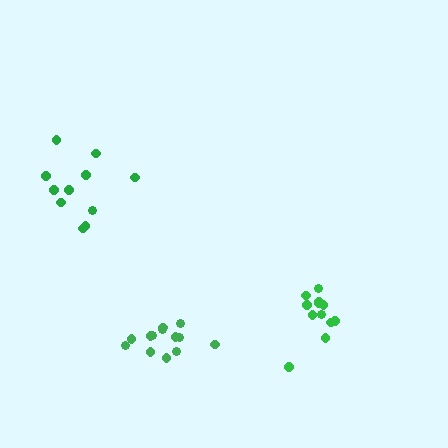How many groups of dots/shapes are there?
There are 3 groups.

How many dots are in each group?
Group 1: 13 dots, Group 2: 12 dots, Group 3: 11 dots (36 total).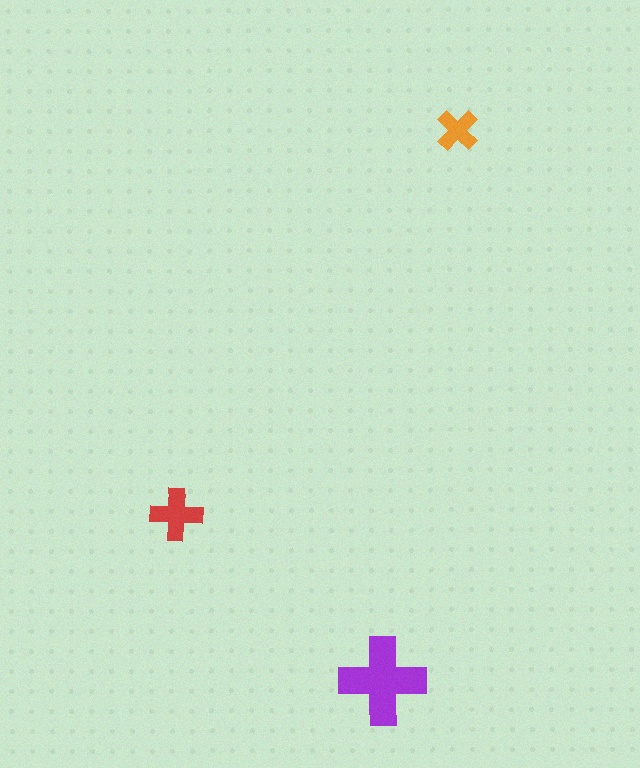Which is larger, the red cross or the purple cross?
The purple one.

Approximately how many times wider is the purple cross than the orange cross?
About 2 times wider.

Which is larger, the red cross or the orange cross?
The red one.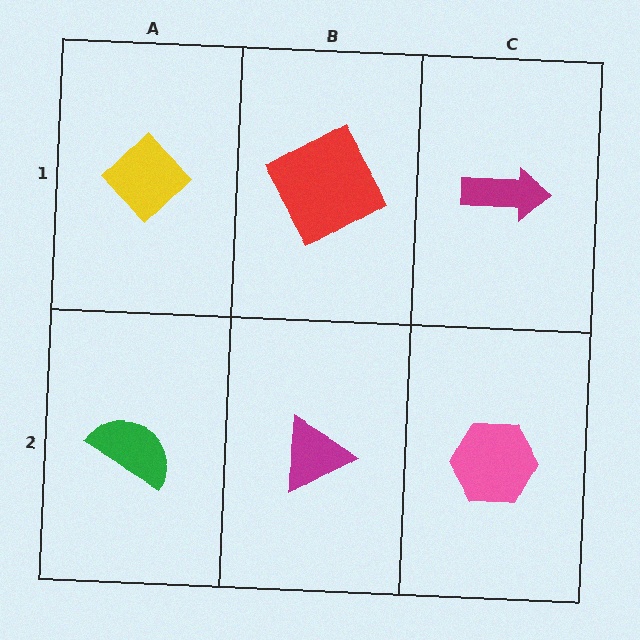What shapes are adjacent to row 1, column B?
A magenta triangle (row 2, column B), a yellow diamond (row 1, column A), a magenta arrow (row 1, column C).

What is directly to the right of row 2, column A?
A magenta triangle.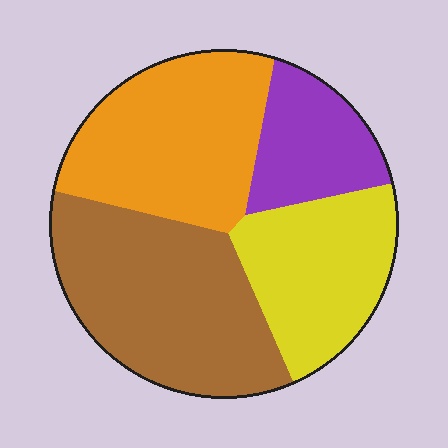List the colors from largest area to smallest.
From largest to smallest: brown, orange, yellow, purple.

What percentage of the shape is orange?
Orange takes up between a quarter and a half of the shape.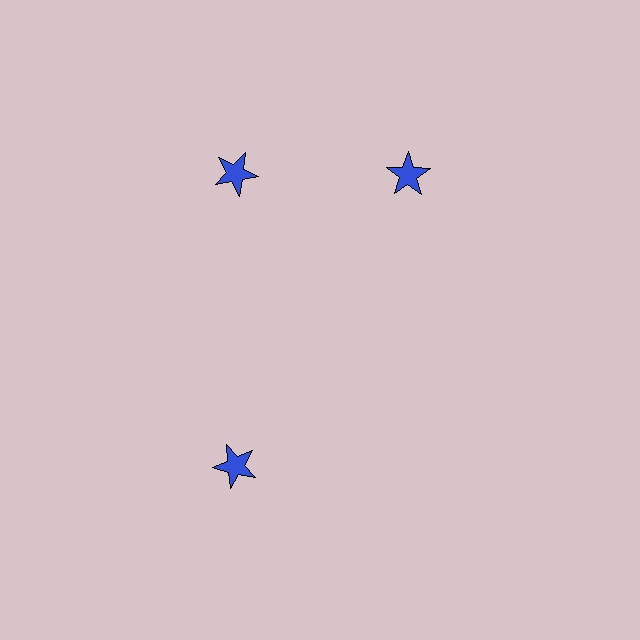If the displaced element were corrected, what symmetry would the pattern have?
It would have 3-fold rotational symmetry — the pattern would map onto itself every 120 degrees.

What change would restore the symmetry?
The symmetry would be restored by rotating it back into even spacing with its neighbors so that all 3 stars sit at equal angles and equal distance from the center.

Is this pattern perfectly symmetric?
No. The 3 blue stars are arranged in a ring, but one element near the 3 o'clock position is rotated out of alignment along the ring, breaking the 3-fold rotational symmetry.